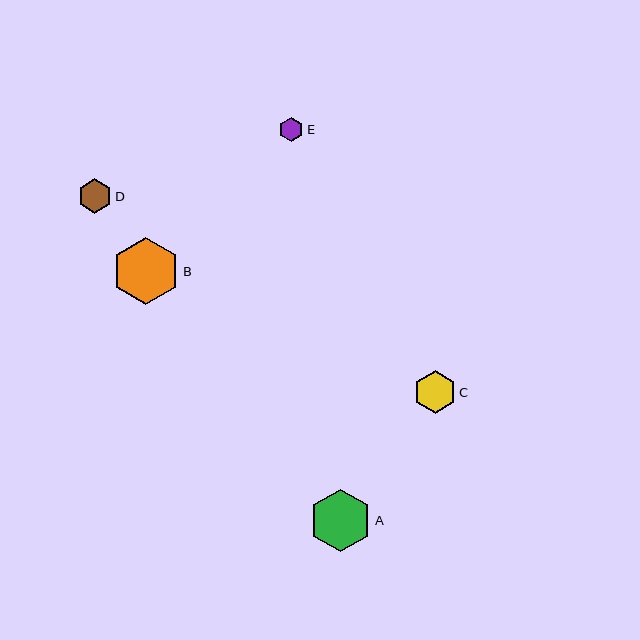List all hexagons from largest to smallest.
From largest to smallest: B, A, C, D, E.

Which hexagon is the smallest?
Hexagon E is the smallest with a size of approximately 25 pixels.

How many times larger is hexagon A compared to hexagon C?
Hexagon A is approximately 1.5 times the size of hexagon C.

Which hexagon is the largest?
Hexagon B is the largest with a size of approximately 67 pixels.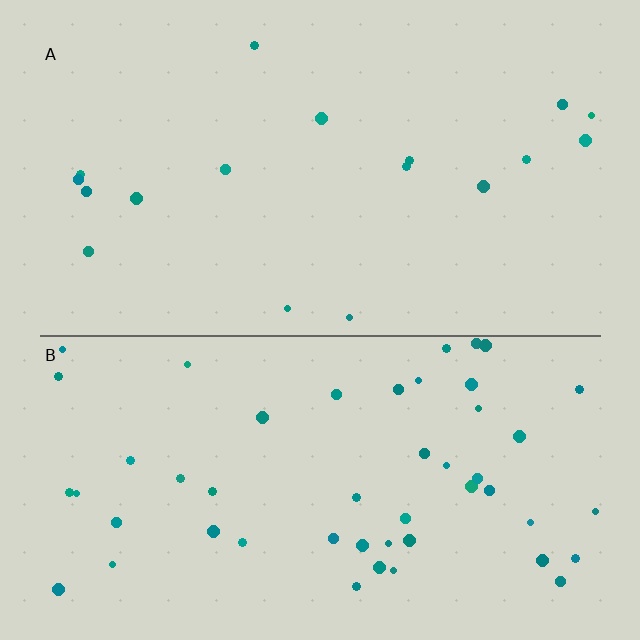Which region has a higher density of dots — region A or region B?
B (the bottom).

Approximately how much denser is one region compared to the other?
Approximately 2.8× — region B over region A.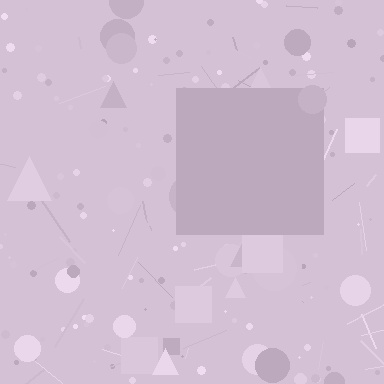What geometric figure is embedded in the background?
A square is embedded in the background.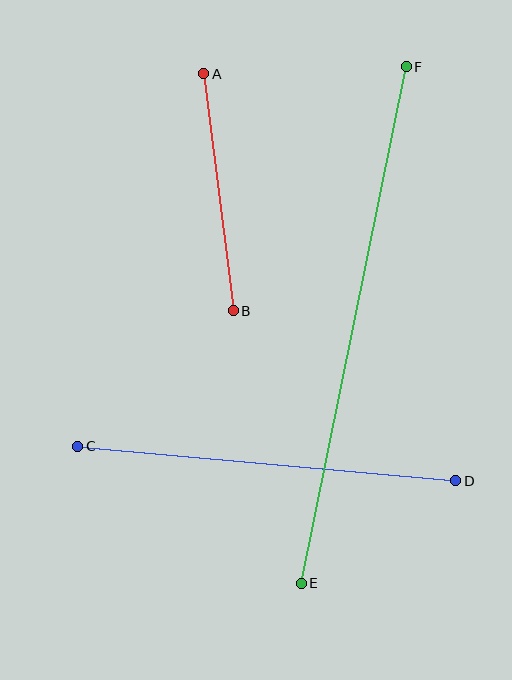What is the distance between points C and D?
The distance is approximately 380 pixels.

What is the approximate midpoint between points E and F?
The midpoint is at approximately (354, 325) pixels.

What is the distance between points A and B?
The distance is approximately 239 pixels.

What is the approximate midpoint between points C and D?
The midpoint is at approximately (267, 464) pixels.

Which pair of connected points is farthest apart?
Points E and F are farthest apart.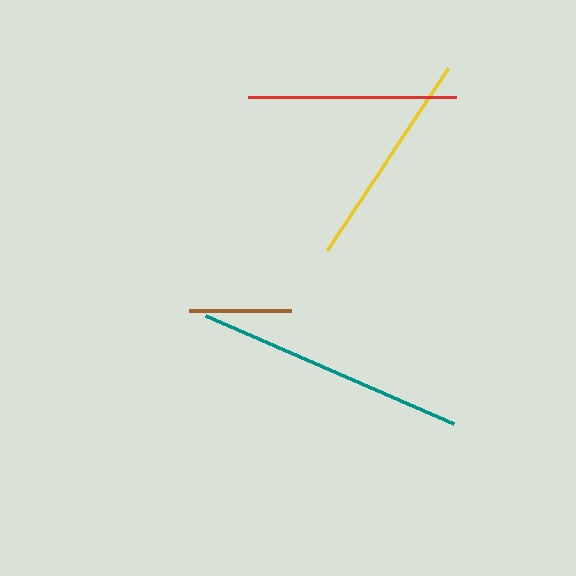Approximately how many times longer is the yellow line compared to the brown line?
The yellow line is approximately 2.1 times the length of the brown line.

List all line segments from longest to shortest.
From longest to shortest: teal, yellow, red, brown.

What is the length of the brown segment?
The brown segment is approximately 102 pixels long.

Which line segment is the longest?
The teal line is the longest at approximately 271 pixels.